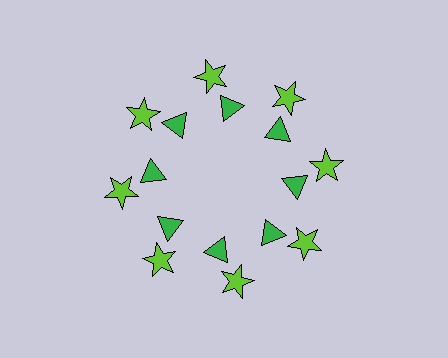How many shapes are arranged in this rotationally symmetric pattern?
There are 16 shapes, arranged in 8 groups of 2.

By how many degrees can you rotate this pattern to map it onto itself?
The pattern maps onto itself every 45 degrees of rotation.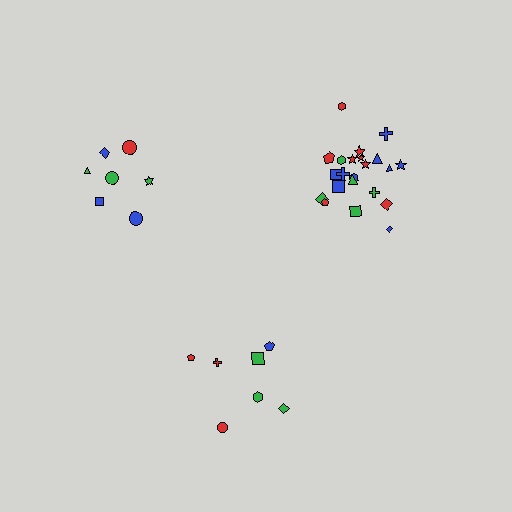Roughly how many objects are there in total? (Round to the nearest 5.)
Roughly 35 objects in total.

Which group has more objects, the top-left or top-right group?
The top-right group.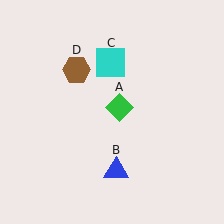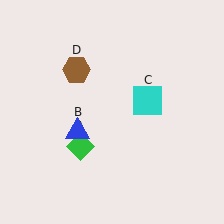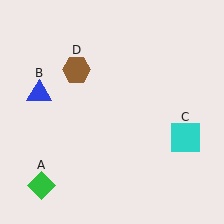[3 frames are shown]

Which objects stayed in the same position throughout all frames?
Brown hexagon (object D) remained stationary.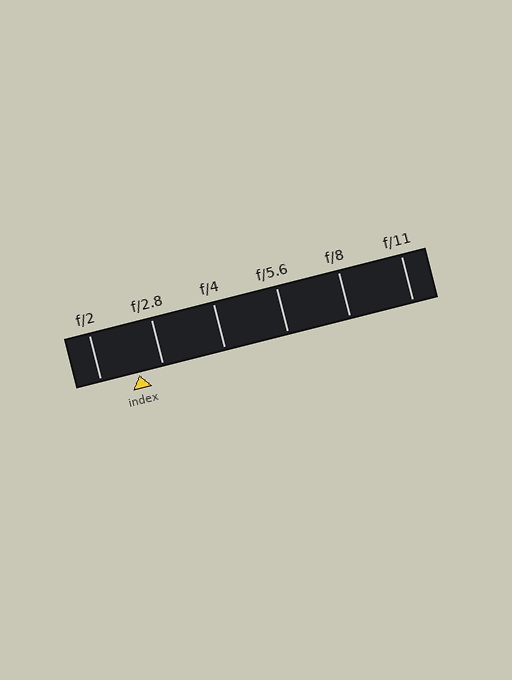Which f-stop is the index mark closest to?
The index mark is closest to f/2.8.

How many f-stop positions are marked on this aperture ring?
There are 6 f-stop positions marked.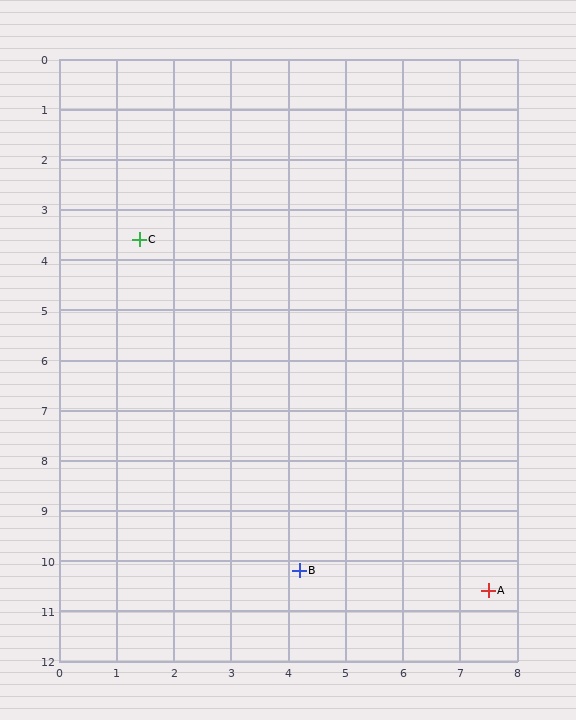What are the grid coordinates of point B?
Point B is at approximately (4.2, 10.2).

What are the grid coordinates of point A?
Point A is at approximately (7.5, 10.6).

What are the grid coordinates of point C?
Point C is at approximately (1.4, 3.6).